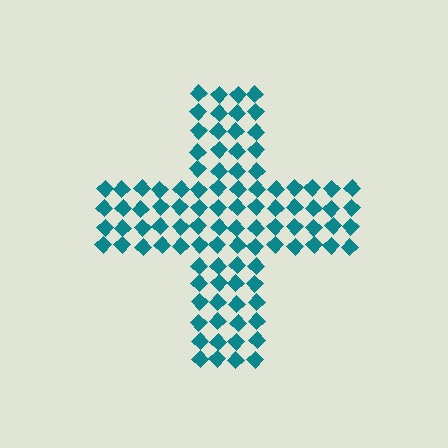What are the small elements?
The small elements are diamonds.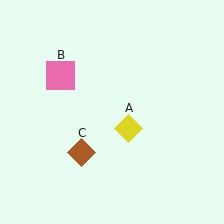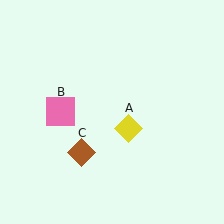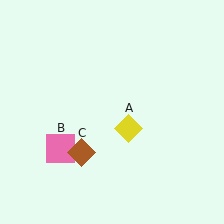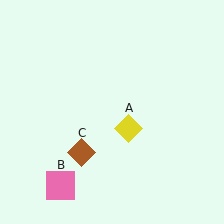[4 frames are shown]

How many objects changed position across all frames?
1 object changed position: pink square (object B).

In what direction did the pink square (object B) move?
The pink square (object B) moved down.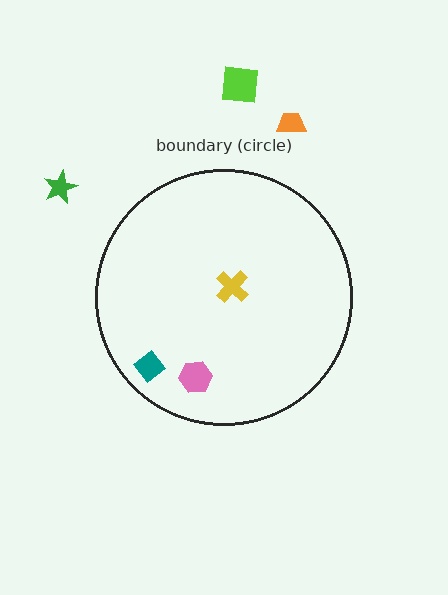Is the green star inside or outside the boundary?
Outside.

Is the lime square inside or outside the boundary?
Outside.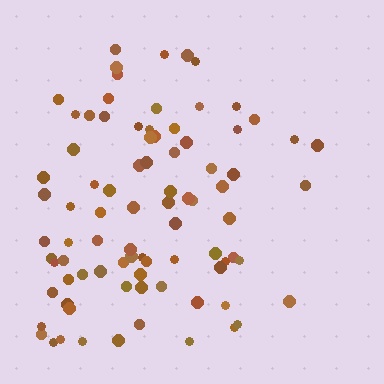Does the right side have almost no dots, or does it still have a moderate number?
Still a moderate number, just noticeably fewer than the left.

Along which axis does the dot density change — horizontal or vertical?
Horizontal.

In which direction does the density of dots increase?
From right to left, with the left side densest.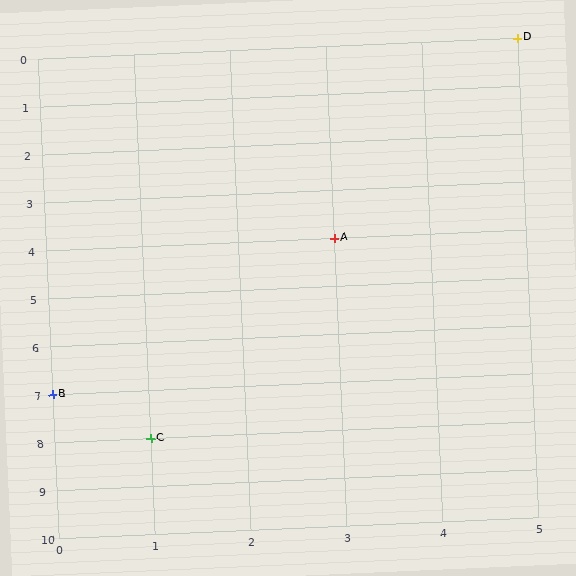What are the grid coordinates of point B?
Point B is at grid coordinates (0, 7).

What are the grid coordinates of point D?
Point D is at grid coordinates (5, 0).